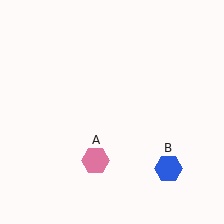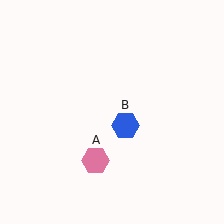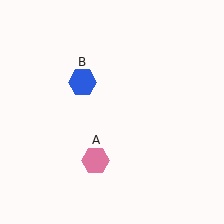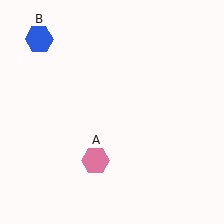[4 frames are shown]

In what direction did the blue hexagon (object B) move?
The blue hexagon (object B) moved up and to the left.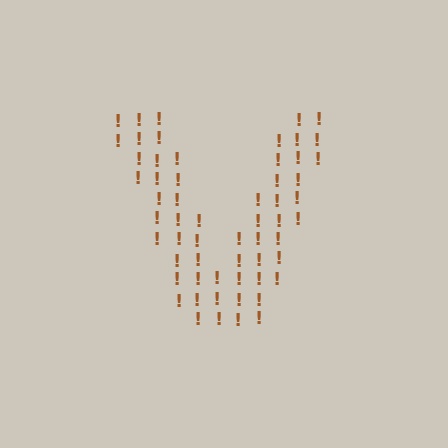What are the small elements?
The small elements are exclamation marks.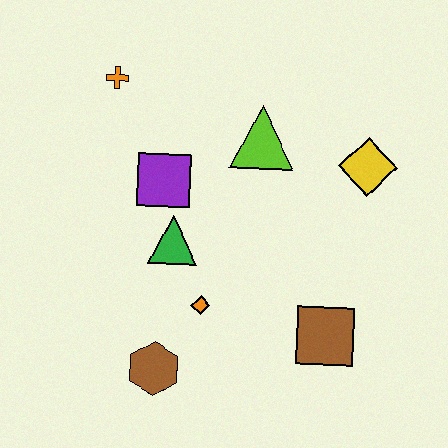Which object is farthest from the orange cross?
The brown square is farthest from the orange cross.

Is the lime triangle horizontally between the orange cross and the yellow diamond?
Yes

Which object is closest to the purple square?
The green triangle is closest to the purple square.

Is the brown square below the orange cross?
Yes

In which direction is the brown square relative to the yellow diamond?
The brown square is below the yellow diamond.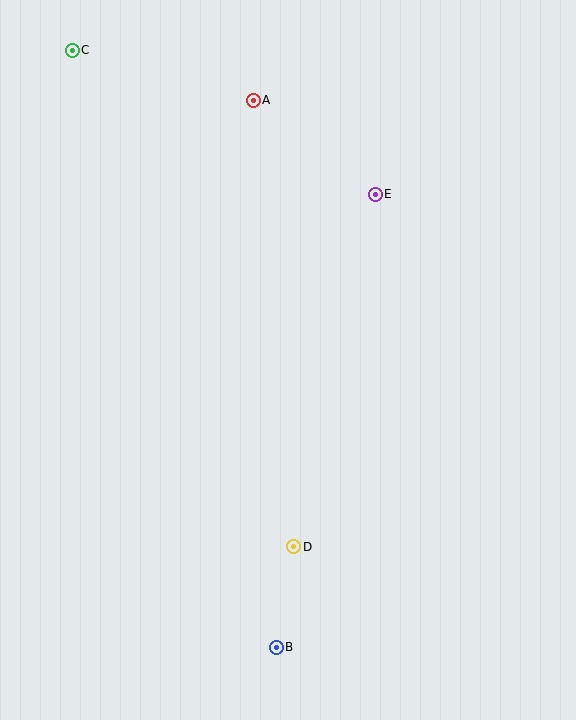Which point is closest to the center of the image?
Point D at (294, 547) is closest to the center.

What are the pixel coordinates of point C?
Point C is at (72, 50).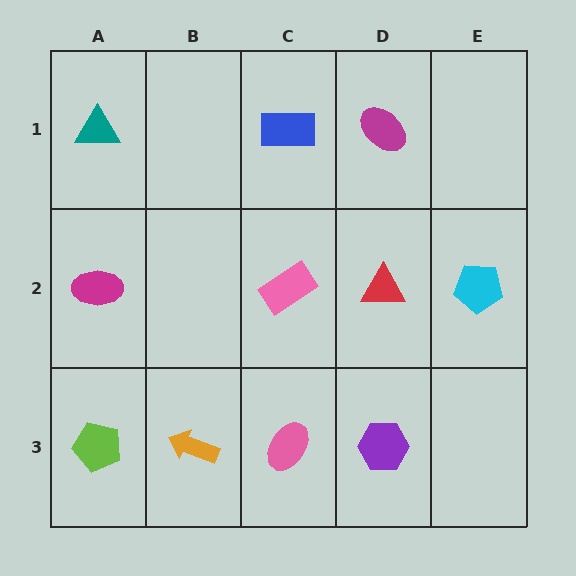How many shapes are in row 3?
4 shapes.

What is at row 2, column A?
A magenta ellipse.